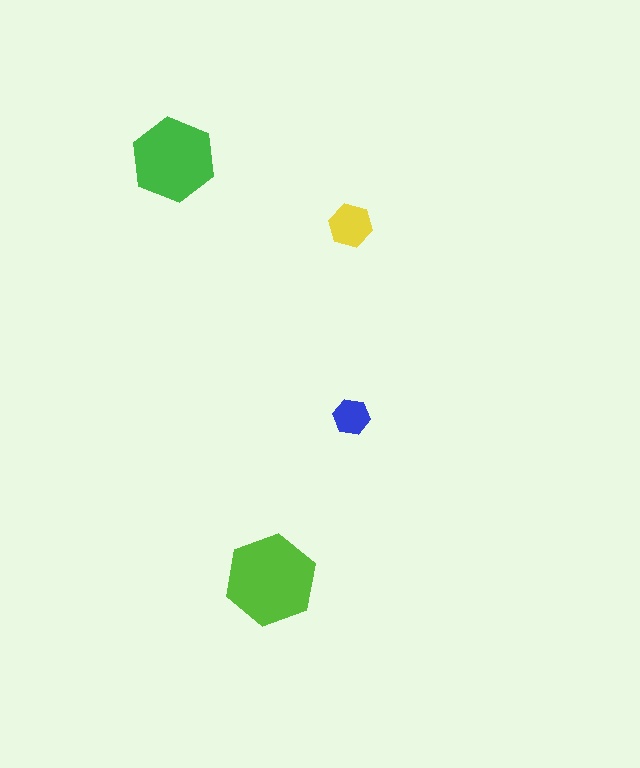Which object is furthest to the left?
The green hexagon is leftmost.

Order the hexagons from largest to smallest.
the lime one, the green one, the yellow one, the blue one.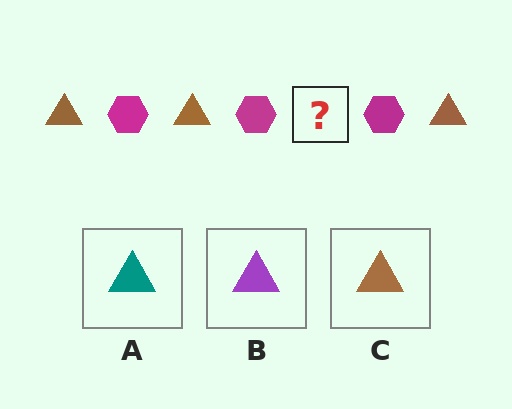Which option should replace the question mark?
Option C.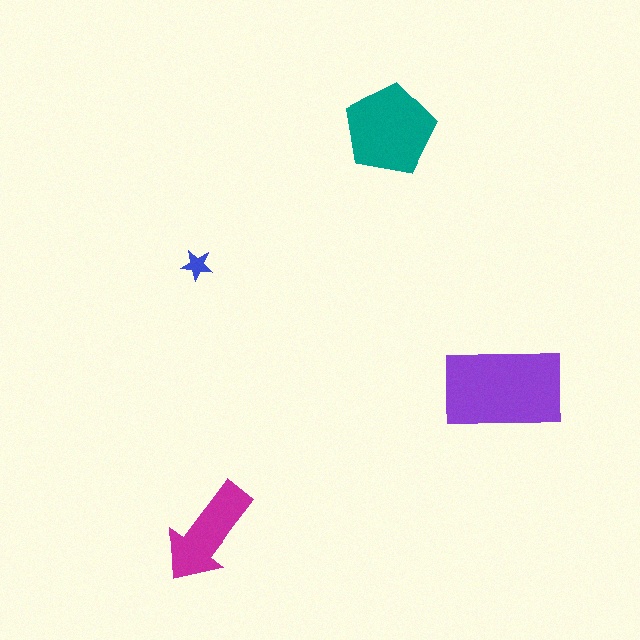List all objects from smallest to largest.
The blue star, the magenta arrow, the teal pentagon, the purple rectangle.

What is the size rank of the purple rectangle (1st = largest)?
1st.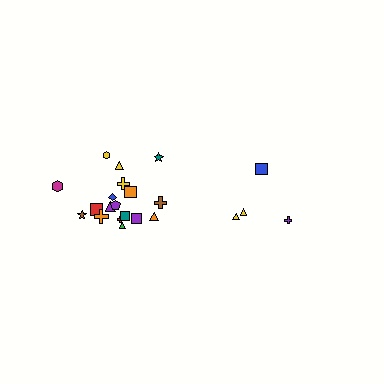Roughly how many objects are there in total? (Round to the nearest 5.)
Roughly 20 objects in total.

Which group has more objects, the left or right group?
The left group.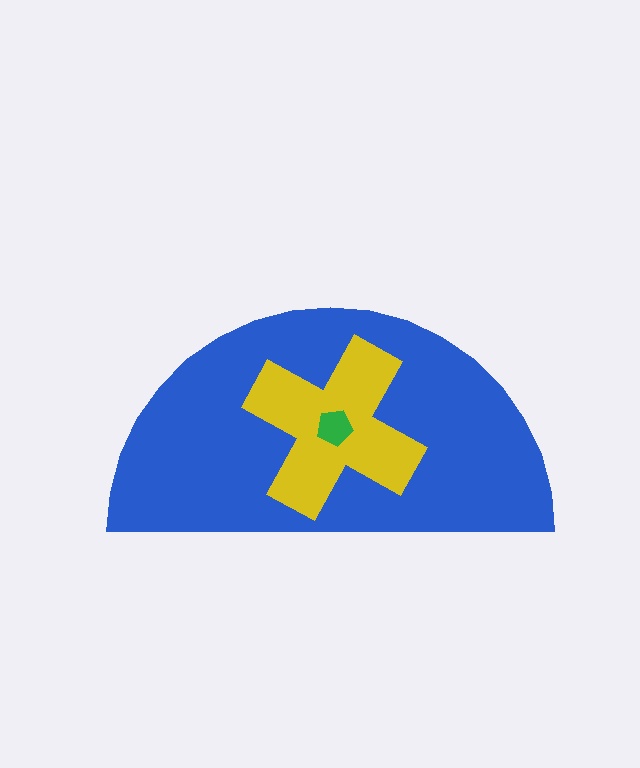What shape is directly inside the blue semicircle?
The yellow cross.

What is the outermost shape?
The blue semicircle.